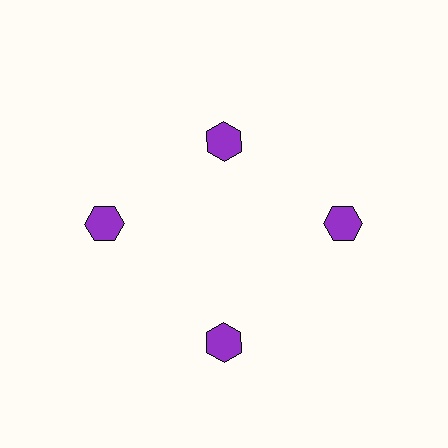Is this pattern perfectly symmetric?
No. The 4 purple hexagons are arranged in a ring, but one element near the 12 o'clock position is pulled inward toward the center, breaking the 4-fold rotational symmetry.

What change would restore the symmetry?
The symmetry would be restored by moving it outward, back onto the ring so that all 4 hexagons sit at equal angles and equal distance from the center.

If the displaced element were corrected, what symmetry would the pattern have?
It would have 4-fold rotational symmetry — the pattern would map onto itself every 90 degrees.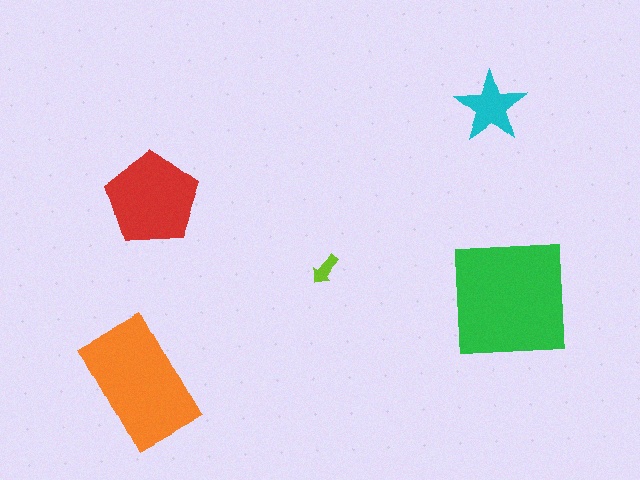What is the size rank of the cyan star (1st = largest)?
4th.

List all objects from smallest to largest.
The lime arrow, the cyan star, the red pentagon, the orange rectangle, the green square.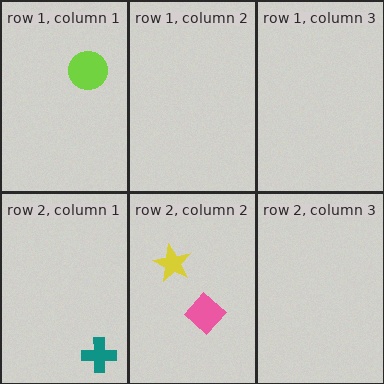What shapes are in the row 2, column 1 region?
The teal cross.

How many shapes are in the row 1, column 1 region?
1.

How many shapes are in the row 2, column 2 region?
2.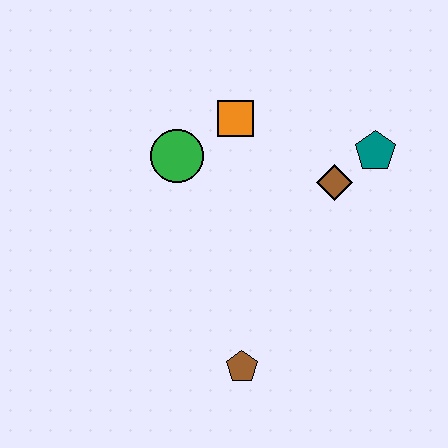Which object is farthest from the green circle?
The brown pentagon is farthest from the green circle.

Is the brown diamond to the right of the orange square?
Yes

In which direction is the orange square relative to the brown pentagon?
The orange square is above the brown pentagon.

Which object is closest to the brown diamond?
The teal pentagon is closest to the brown diamond.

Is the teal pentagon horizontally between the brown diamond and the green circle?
No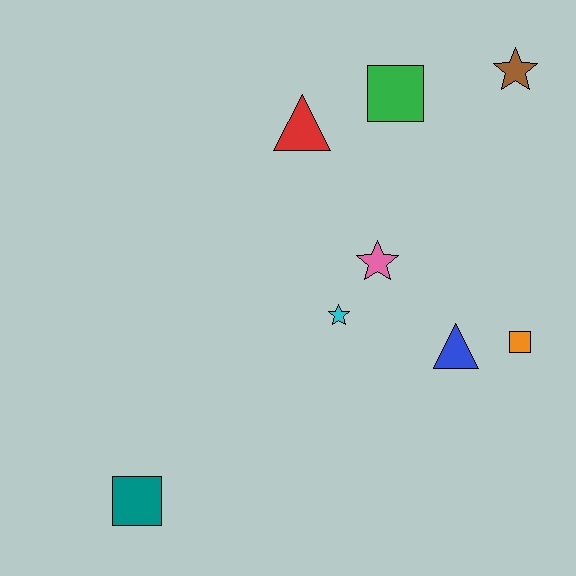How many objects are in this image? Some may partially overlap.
There are 8 objects.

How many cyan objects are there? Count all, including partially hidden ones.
There is 1 cyan object.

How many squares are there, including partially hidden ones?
There are 3 squares.